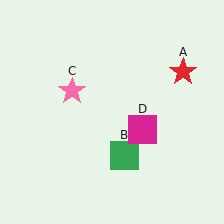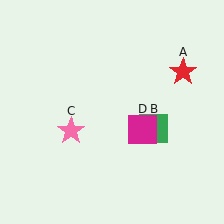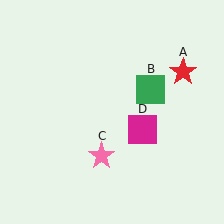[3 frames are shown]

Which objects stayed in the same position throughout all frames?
Red star (object A) and magenta square (object D) remained stationary.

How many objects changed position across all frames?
2 objects changed position: green square (object B), pink star (object C).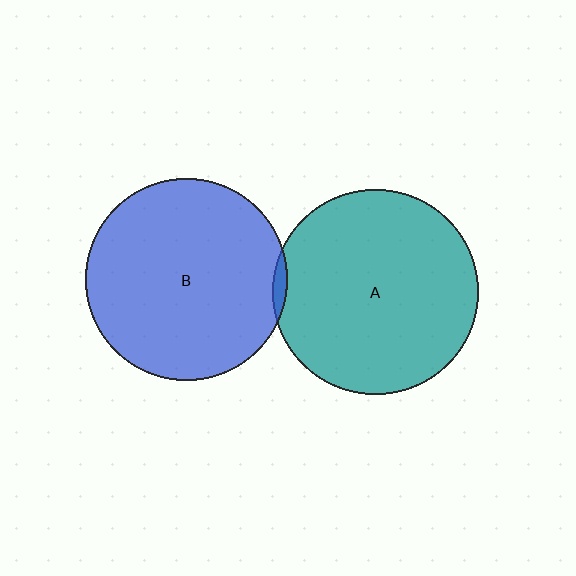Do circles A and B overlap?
Yes.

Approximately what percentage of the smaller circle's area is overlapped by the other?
Approximately 5%.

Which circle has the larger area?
Circle A (teal).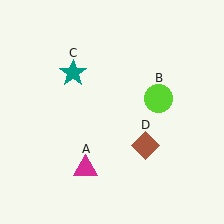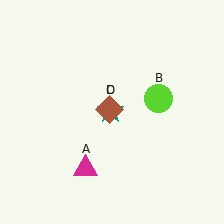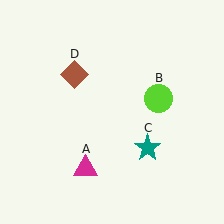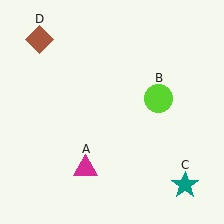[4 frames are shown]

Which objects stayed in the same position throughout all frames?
Magenta triangle (object A) and lime circle (object B) remained stationary.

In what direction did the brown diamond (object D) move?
The brown diamond (object D) moved up and to the left.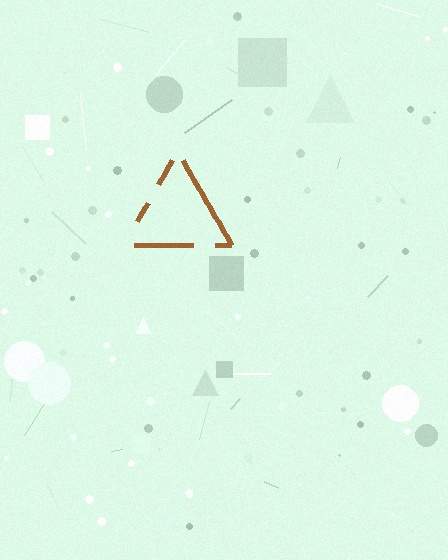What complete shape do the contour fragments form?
The contour fragments form a triangle.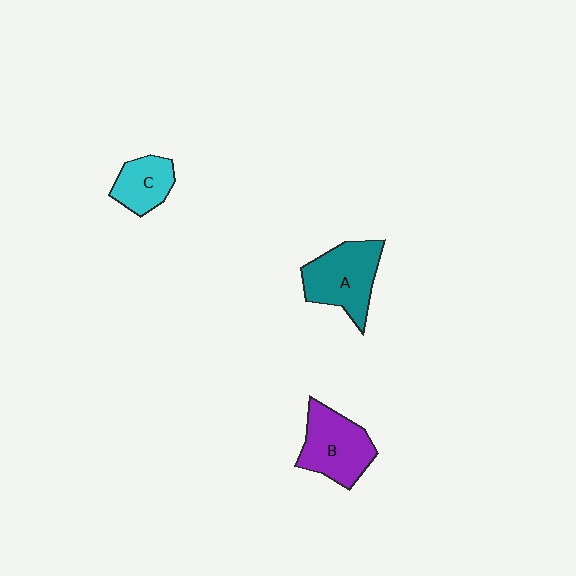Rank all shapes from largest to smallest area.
From largest to smallest: A (teal), B (purple), C (cyan).